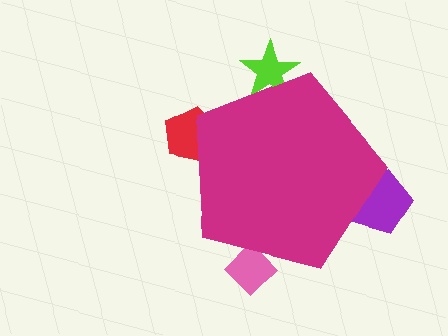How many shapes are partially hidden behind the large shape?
4 shapes are partially hidden.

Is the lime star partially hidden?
Yes, the lime star is partially hidden behind the magenta pentagon.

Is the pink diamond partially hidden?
Yes, the pink diamond is partially hidden behind the magenta pentagon.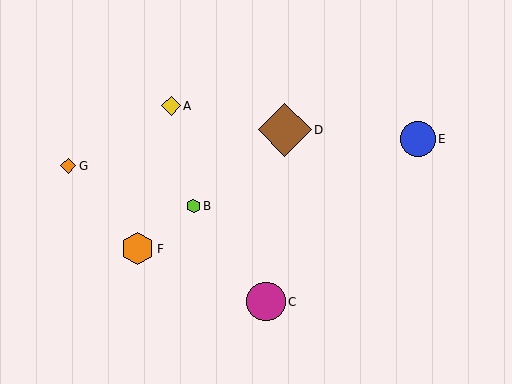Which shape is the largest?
The brown diamond (labeled D) is the largest.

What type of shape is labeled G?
Shape G is an orange diamond.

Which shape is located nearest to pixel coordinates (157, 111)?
The yellow diamond (labeled A) at (171, 106) is nearest to that location.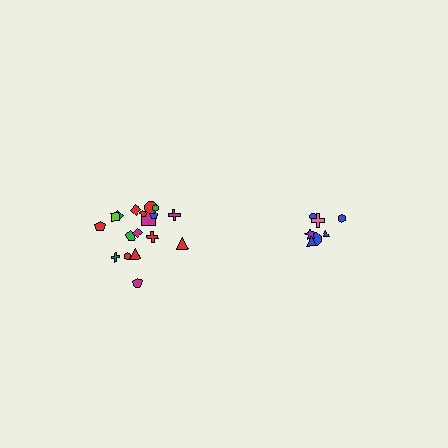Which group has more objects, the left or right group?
The left group.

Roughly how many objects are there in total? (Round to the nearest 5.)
Roughly 25 objects in total.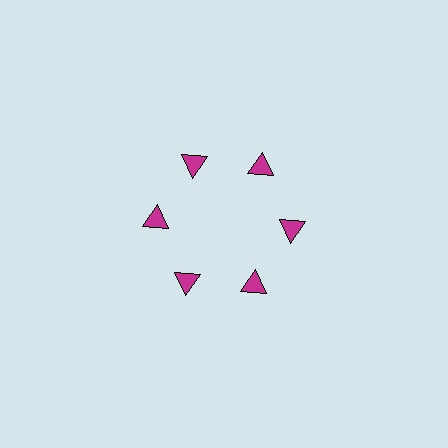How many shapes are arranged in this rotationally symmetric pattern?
There are 6 shapes, arranged in 6 groups of 1.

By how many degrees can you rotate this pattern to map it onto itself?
The pattern maps onto itself every 60 degrees of rotation.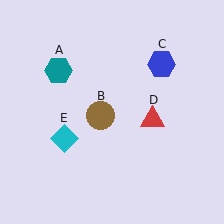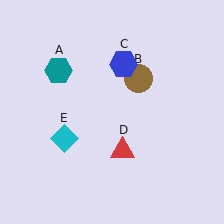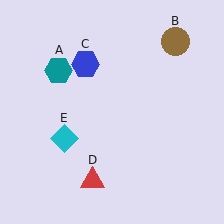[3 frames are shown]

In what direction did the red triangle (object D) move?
The red triangle (object D) moved down and to the left.